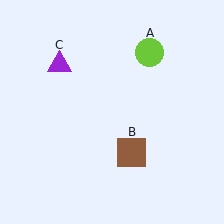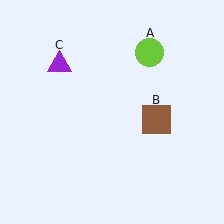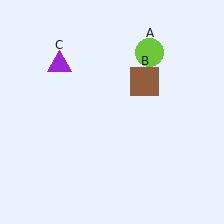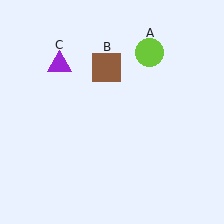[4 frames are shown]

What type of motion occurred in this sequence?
The brown square (object B) rotated counterclockwise around the center of the scene.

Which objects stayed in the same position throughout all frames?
Lime circle (object A) and purple triangle (object C) remained stationary.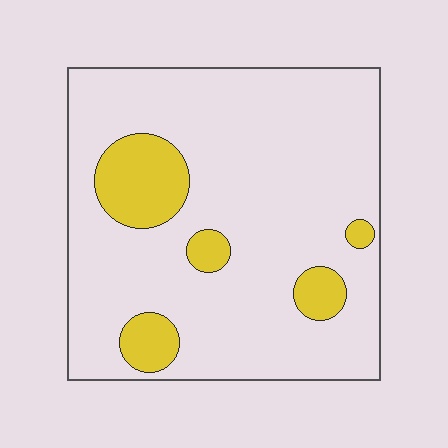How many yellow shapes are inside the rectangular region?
5.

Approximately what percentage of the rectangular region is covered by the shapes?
Approximately 15%.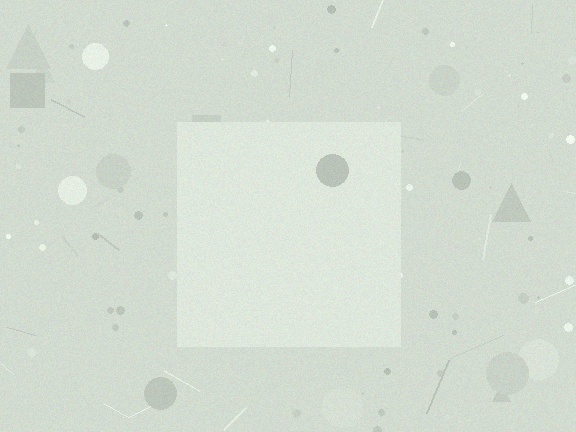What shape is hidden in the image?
A square is hidden in the image.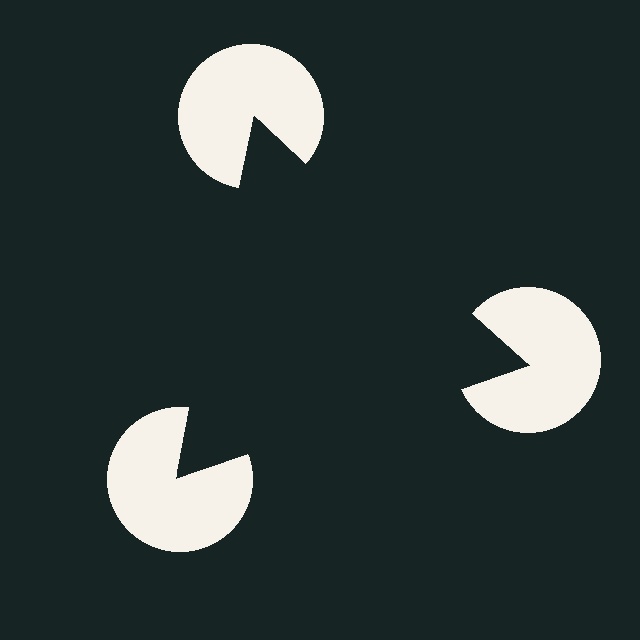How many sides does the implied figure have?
3 sides.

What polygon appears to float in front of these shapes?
An illusory triangle — its edges are inferred from the aligned wedge cuts in the pac-man discs, not physically drawn.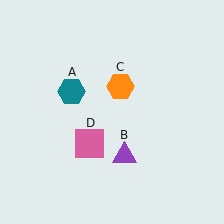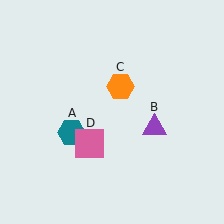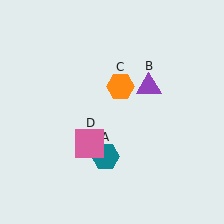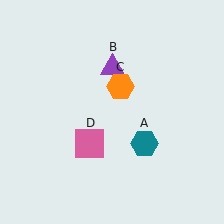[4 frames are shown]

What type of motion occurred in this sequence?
The teal hexagon (object A), purple triangle (object B) rotated counterclockwise around the center of the scene.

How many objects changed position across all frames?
2 objects changed position: teal hexagon (object A), purple triangle (object B).